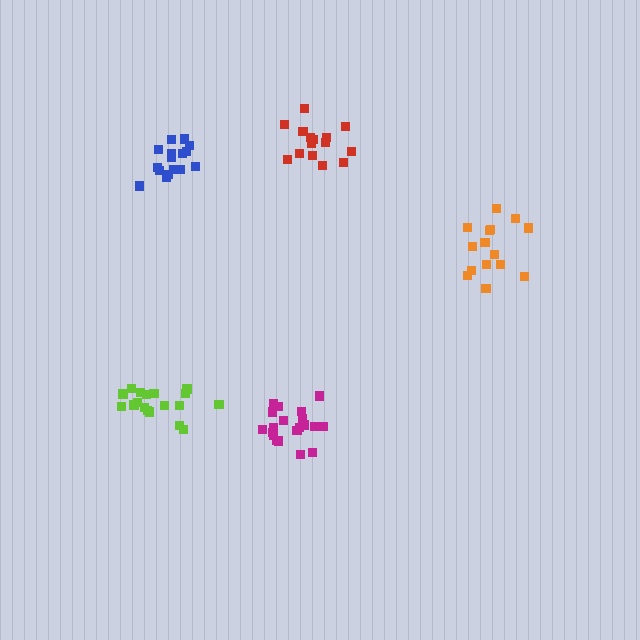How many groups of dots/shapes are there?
There are 5 groups.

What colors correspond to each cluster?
The clusters are colored: red, orange, magenta, lime, blue.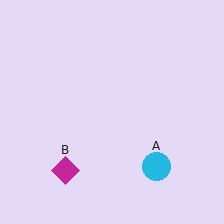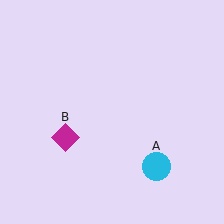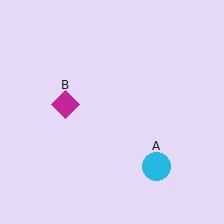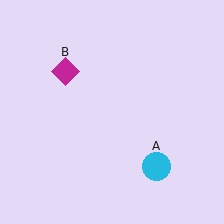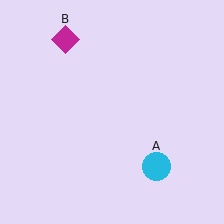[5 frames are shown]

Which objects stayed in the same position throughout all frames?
Cyan circle (object A) remained stationary.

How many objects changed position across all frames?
1 object changed position: magenta diamond (object B).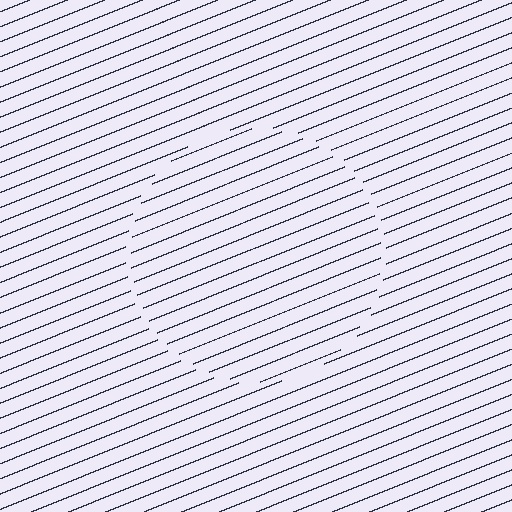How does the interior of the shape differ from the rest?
The interior of the shape contains the same grating, shifted by half a period — the contour is defined by the phase discontinuity where line-ends from the inner and outer gratings abut.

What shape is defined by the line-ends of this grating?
An illusory circle. The interior of the shape contains the same grating, shifted by half a period — the contour is defined by the phase discontinuity where line-ends from the inner and outer gratings abut.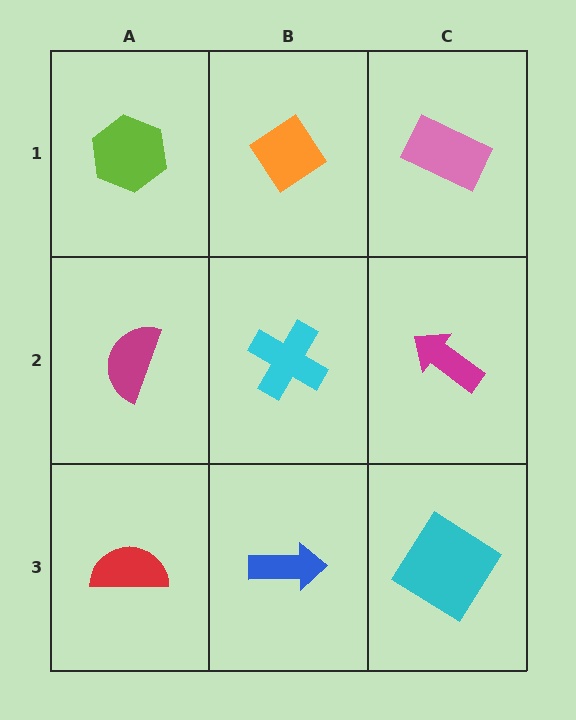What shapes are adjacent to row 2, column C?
A pink rectangle (row 1, column C), a cyan diamond (row 3, column C), a cyan cross (row 2, column B).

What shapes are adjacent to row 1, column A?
A magenta semicircle (row 2, column A), an orange diamond (row 1, column B).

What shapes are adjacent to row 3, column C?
A magenta arrow (row 2, column C), a blue arrow (row 3, column B).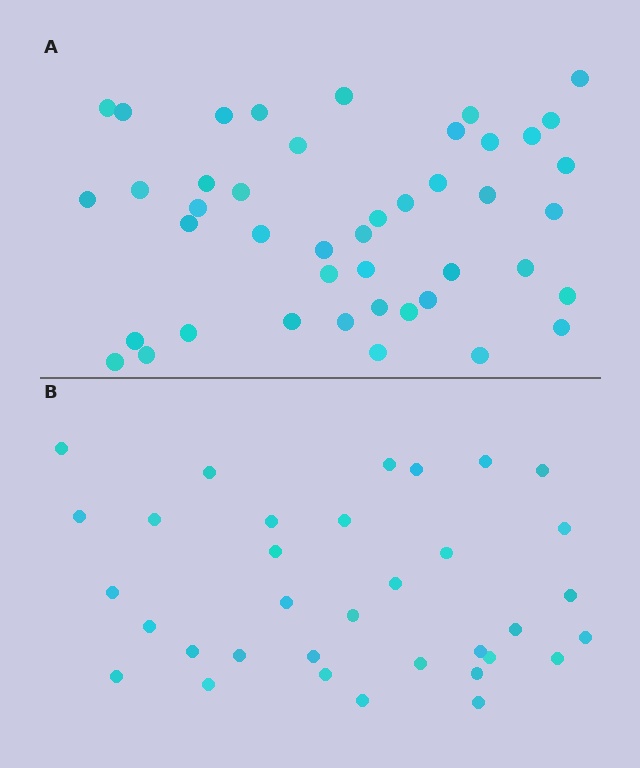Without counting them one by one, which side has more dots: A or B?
Region A (the top region) has more dots.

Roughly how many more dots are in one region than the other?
Region A has roughly 10 or so more dots than region B.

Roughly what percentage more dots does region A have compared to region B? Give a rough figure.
About 30% more.